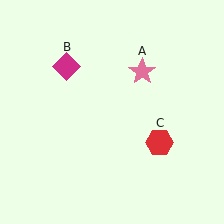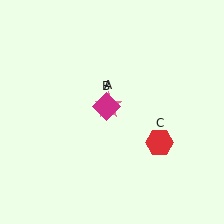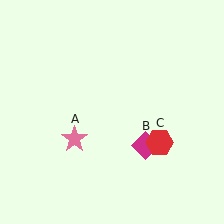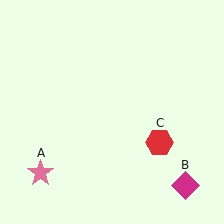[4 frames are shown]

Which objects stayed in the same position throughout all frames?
Red hexagon (object C) remained stationary.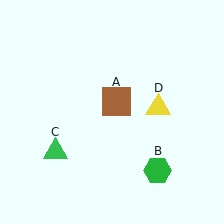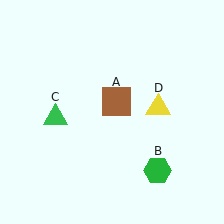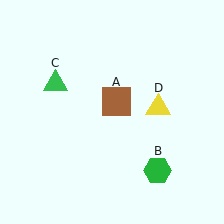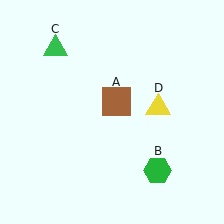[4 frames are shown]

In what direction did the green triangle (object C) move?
The green triangle (object C) moved up.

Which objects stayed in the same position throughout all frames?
Brown square (object A) and green hexagon (object B) and yellow triangle (object D) remained stationary.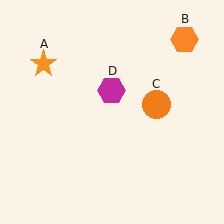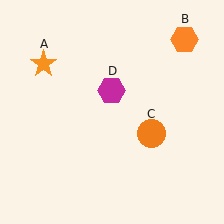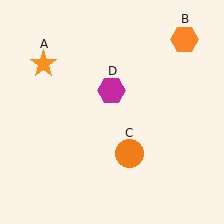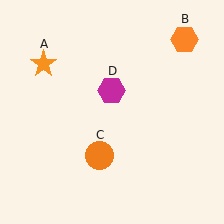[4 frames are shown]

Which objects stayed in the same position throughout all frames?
Orange star (object A) and orange hexagon (object B) and magenta hexagon (object D) remained stationary.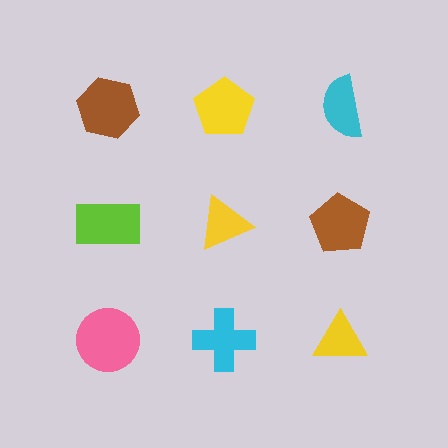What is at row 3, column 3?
A yellow triangle.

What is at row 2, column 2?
A yellow triangle.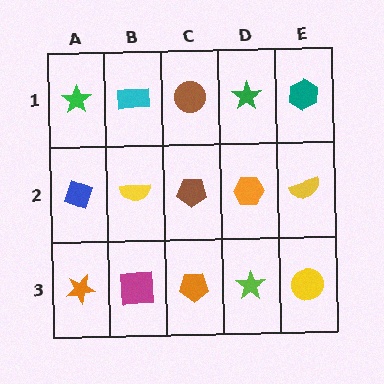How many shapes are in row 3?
5 shapes.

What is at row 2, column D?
An orange hexagon.